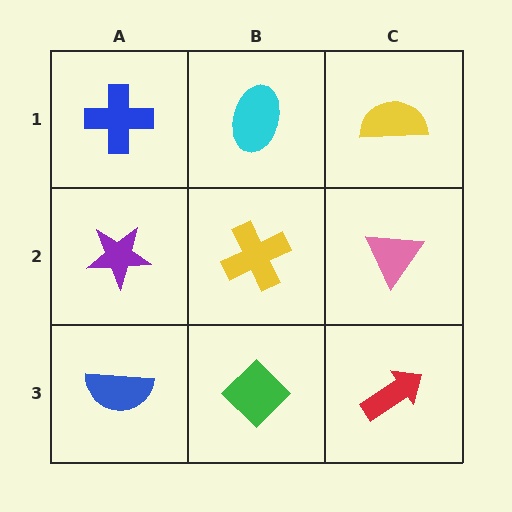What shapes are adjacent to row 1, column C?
A pink triangle (row 2, column C), a cyan ellipse (row 1, column B).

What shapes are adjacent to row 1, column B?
A yellow cross (row 2, column B), a blue cross (row 1, column A), a yellow semicircle (row 1, column C).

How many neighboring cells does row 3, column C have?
2.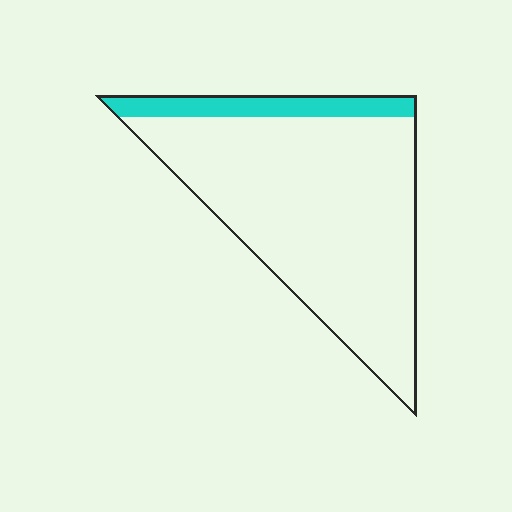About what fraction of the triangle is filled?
About one eighth (1/8).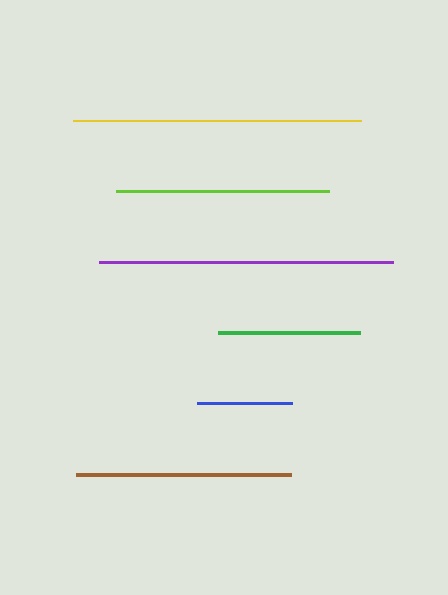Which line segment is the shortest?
The blue line is the shortest at approximately 95 pixels.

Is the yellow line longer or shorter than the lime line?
The yellow line is longer than the lime line.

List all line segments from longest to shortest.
From longest to shortest: purple, yellow, brown, lime, green, blue.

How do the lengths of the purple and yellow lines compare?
The purple and yellow lines are approximately the same length.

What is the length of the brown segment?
The brown segment is approximately 215 pixels long.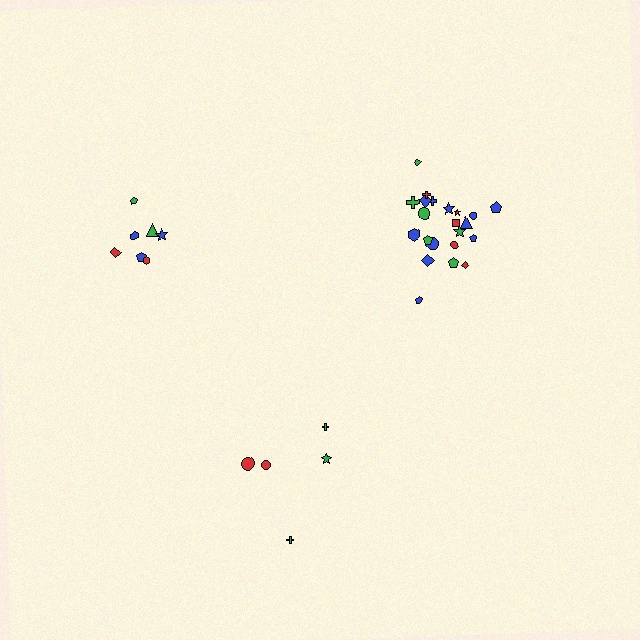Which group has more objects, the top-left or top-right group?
The top-right group.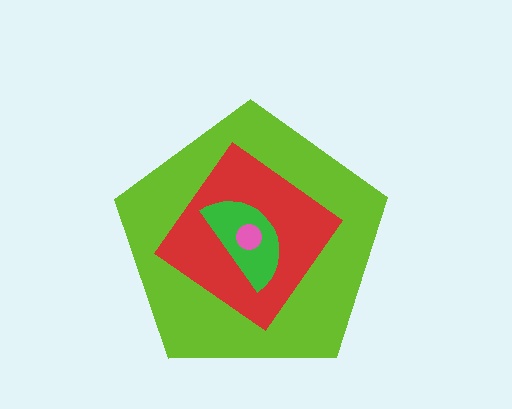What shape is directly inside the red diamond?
The green semicircle.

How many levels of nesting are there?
4.